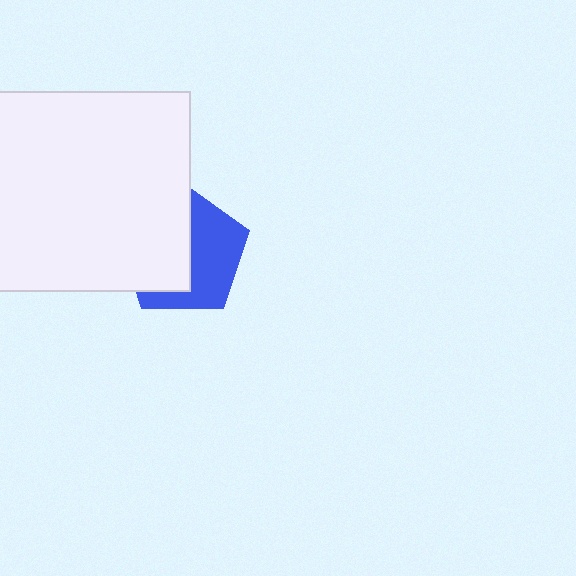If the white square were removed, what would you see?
You would see the complete blue pentagon.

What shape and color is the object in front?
The object in front is a white square.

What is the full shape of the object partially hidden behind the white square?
The partially hidden object is a blue pentagon.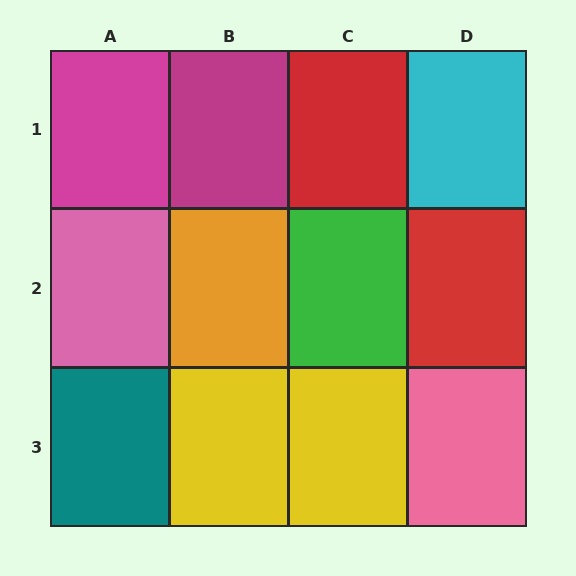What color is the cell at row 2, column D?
Red.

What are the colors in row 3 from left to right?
Teal, yellow, yellow, pink.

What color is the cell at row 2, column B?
Orange.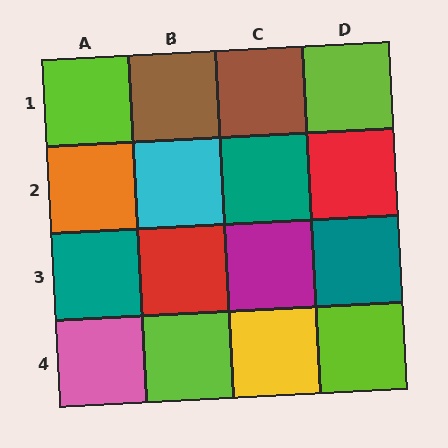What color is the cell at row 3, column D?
Teal.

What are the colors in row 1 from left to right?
Lime, brown, brown, lime.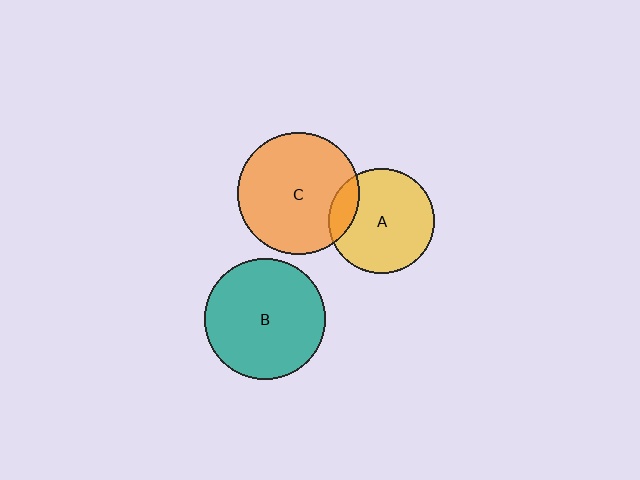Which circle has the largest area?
Circle C (orange).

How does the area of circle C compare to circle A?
Approximately 1.4 times.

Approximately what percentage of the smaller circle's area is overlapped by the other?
Approximately 15%.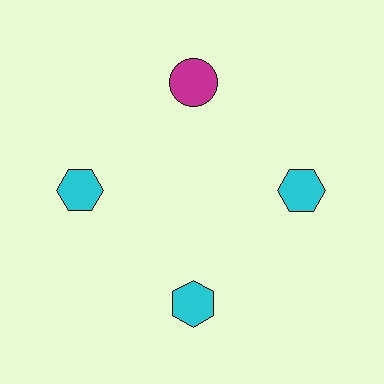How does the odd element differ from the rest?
It differs in both color (magenta instead of cyan) and shape (circle instead of hexagon).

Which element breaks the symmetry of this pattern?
The magenta circle at roughly the 12 o'clock position breaks the symmetry. All other shapes are cyan hexagons.